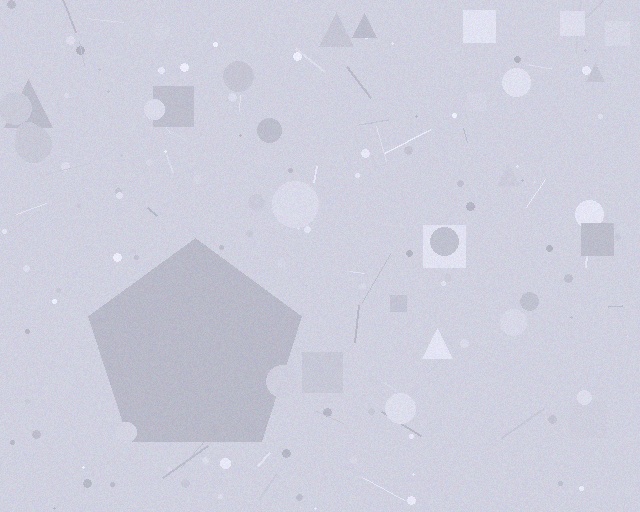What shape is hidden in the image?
A pentagon is hidden in the image.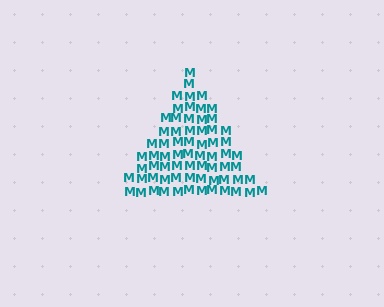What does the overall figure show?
The overall figure shows a triangle.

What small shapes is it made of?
It is made of small letter M's.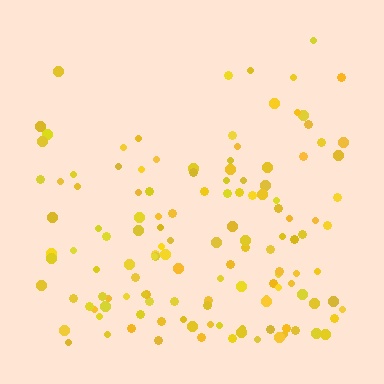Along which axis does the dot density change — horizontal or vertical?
Vertical.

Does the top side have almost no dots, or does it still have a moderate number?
Still a moderate number, just noticeably fewer than the bottom.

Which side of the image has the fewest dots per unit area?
The top.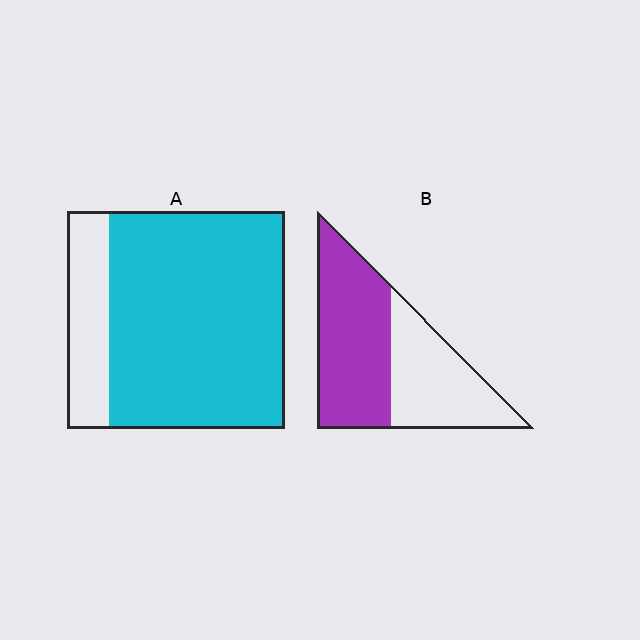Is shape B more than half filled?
Yes.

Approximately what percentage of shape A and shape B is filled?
A is approximately 80% and B is approximately 55%.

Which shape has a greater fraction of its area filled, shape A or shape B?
Shape A.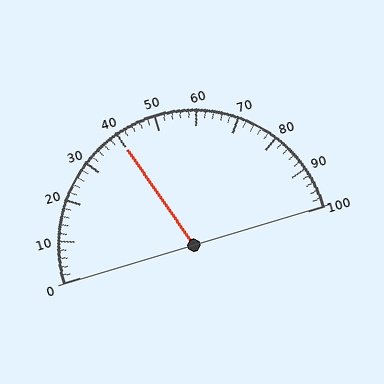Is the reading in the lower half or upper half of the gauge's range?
The reading is in the lower half of the range (0 to 100).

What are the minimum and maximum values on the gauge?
The gauge ranges from 0 to 100.